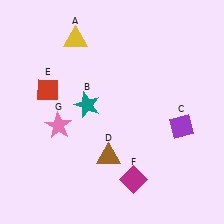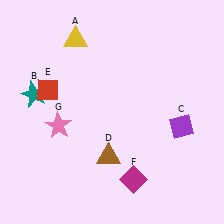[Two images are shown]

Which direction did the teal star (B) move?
The teal star (B) moved left.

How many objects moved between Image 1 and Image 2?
1 object moved between the two images.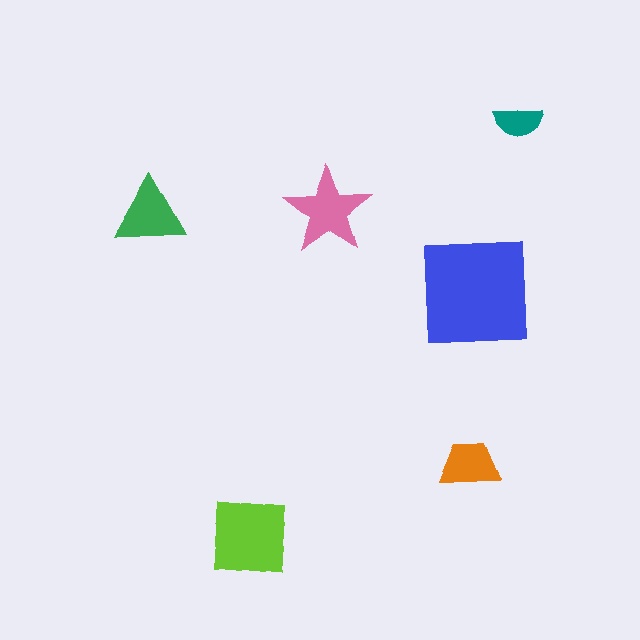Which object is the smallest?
The teal semicircle.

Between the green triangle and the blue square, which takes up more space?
The blue square.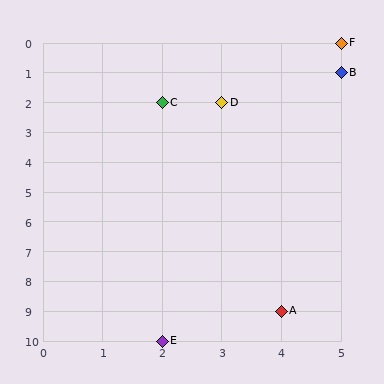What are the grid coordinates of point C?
Point C is at grid coordinates (2, 2).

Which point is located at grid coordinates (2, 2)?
Point C is at (2, 2).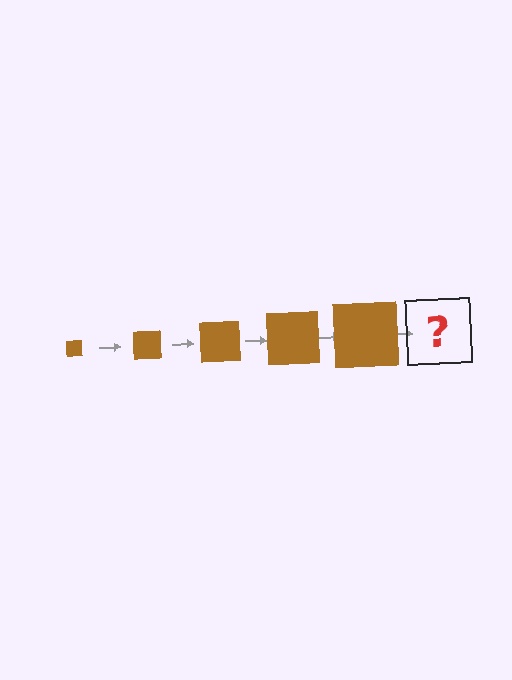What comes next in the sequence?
The next element should be a brown square, larger than the previous one.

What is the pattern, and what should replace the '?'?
The pattern is that the square gets progressively larger each step. The '?' should be a brown square, larger than the previous one.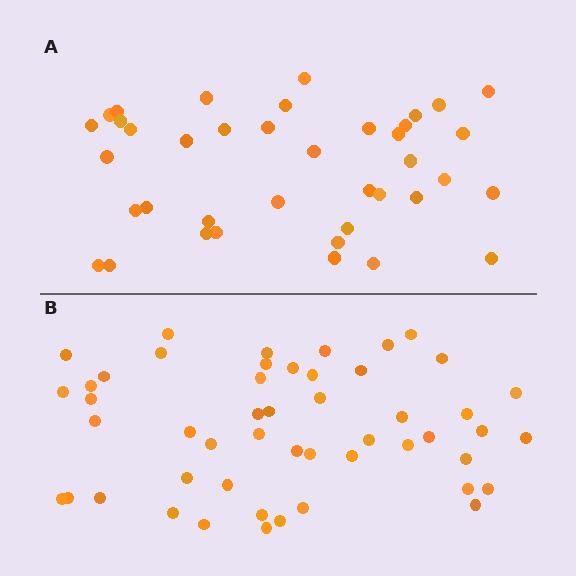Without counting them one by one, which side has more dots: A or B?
Region B (the bottom region) has more dots.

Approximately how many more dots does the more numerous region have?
Region B has roughly 12 or so more dots than region A.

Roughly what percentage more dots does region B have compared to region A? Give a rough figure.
About 30% more.